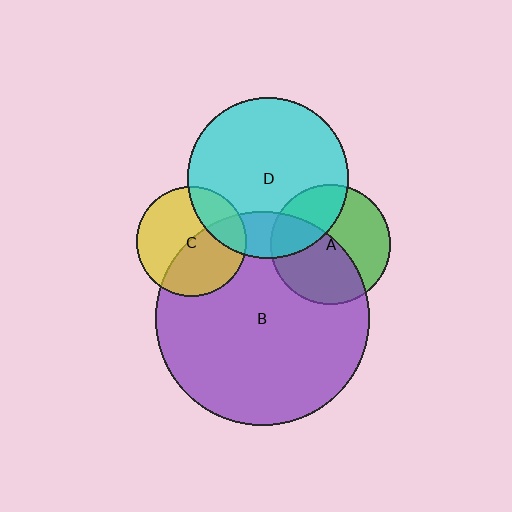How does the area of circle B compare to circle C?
Approximately 3.8 times.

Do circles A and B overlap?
Yes.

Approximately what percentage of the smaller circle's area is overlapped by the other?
Approximately 50%.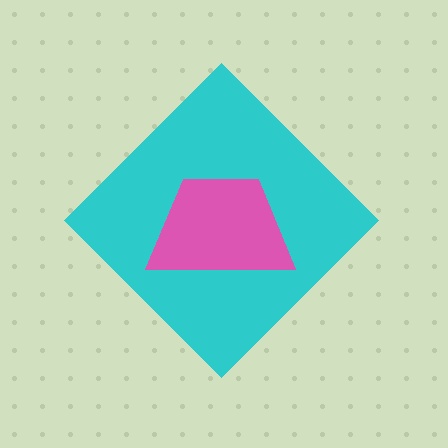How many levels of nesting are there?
2.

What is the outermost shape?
The cyan diamond.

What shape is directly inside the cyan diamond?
The pink trapezoid.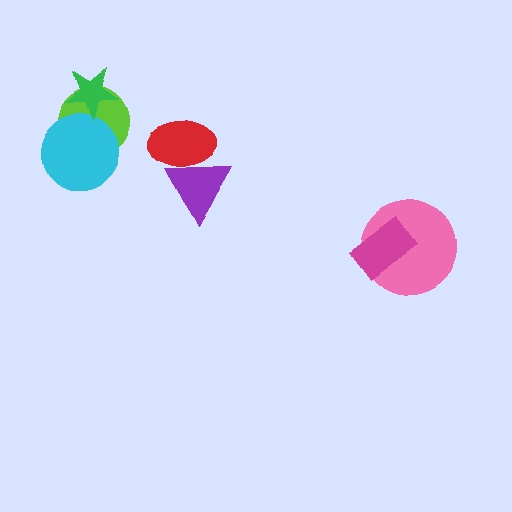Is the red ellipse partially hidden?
Yes, it is partially covered by another shape.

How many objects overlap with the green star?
1 object overlaps with the green star.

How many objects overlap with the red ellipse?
1 object overlaps with the red ellipse.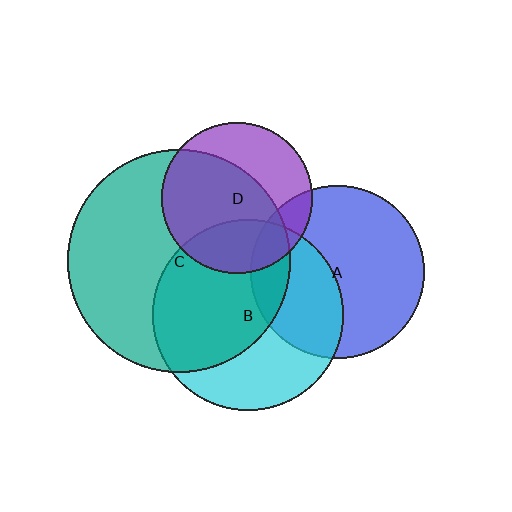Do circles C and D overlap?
Yes.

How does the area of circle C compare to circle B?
Approximately 1.4 times.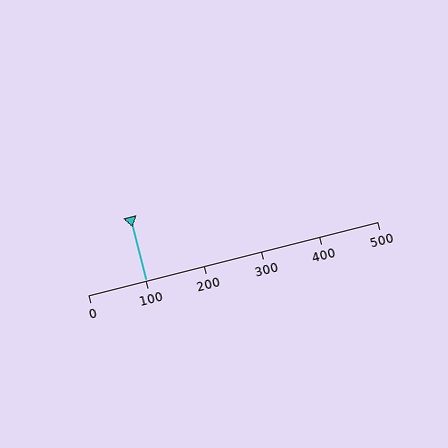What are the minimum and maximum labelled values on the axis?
The axis runs from 0 to 500.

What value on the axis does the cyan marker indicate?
The marker indicates approximately 100.